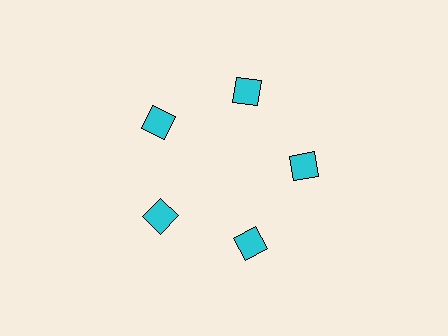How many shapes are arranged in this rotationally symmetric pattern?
There are 5 shapes, arranged in 5 groups of 1.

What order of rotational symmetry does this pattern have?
This pattern has 5-fold rotational symmetry.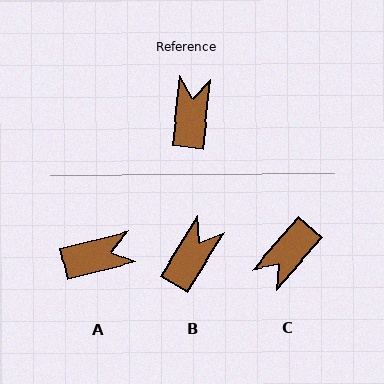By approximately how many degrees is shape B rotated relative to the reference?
Approximately 25 degrees clockwise.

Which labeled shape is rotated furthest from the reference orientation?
C, about 145 degrees away.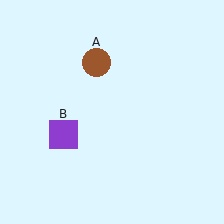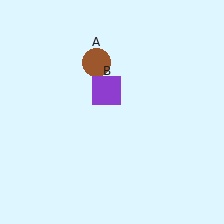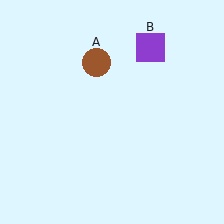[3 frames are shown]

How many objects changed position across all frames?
1 object changed position: purple square (object B).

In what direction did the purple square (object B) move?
The purple square (object B) moved up and to the right.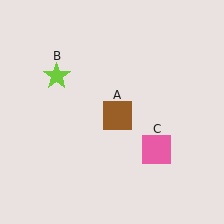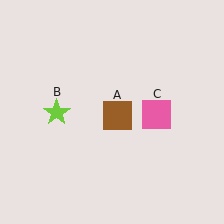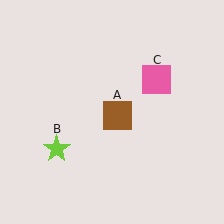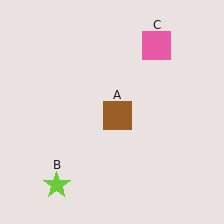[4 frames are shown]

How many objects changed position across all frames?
2 objects changed position: lime star (object B), pink square (object C).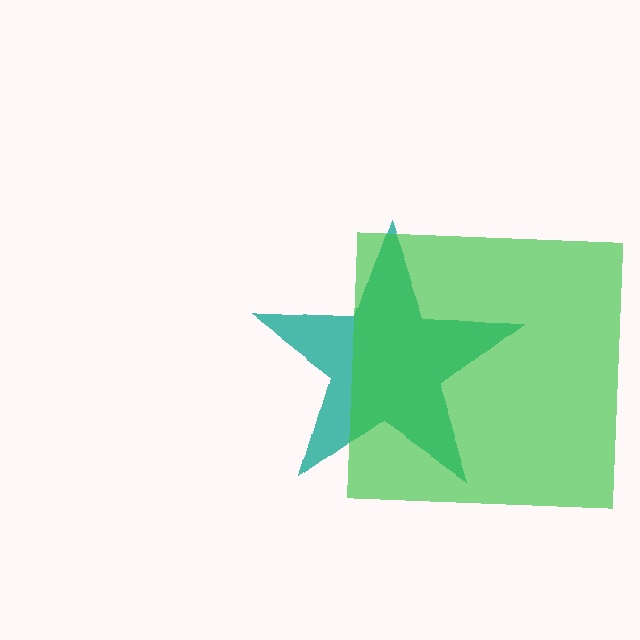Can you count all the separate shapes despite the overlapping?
Yes, there are 2 separate shapes.